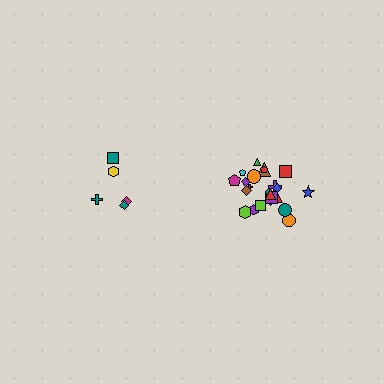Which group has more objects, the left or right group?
The right group.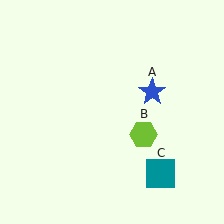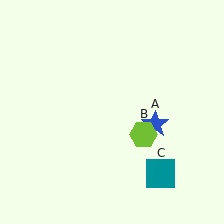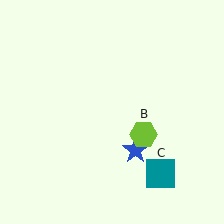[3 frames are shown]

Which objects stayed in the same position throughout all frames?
Lime hexagon (object B) and teal square (object C) remained stationary.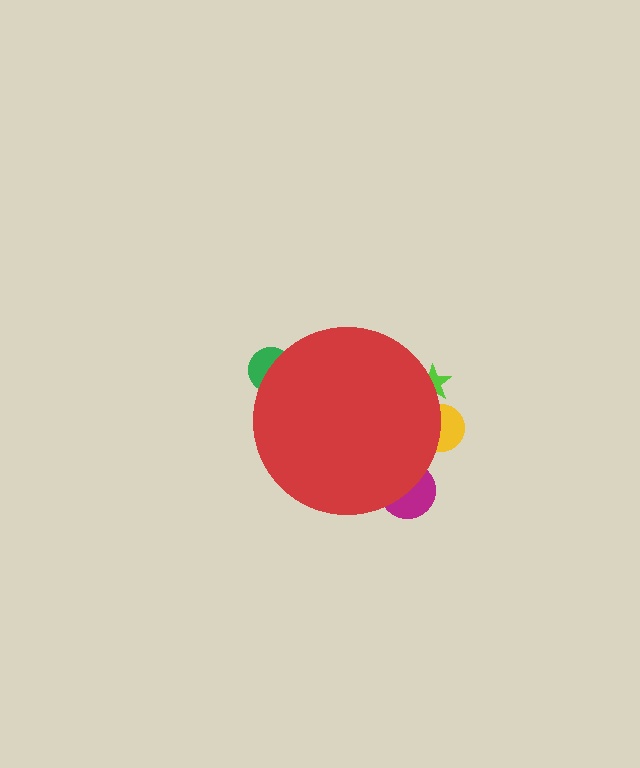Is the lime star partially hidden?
Yes, the lime star is partially hidden behind the red circle.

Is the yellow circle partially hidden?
Yes, the yellow circle is partially hidden behind the red circle.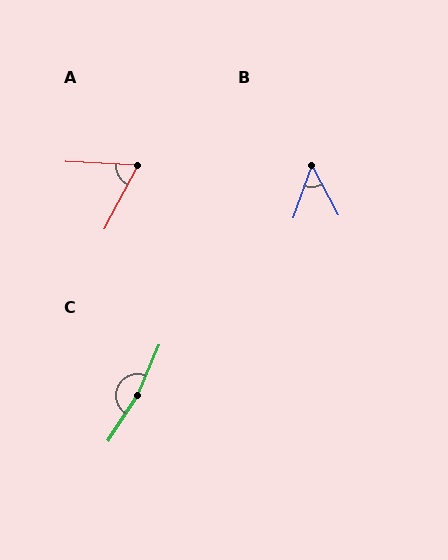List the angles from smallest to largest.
B (48°), A (65°), C (170°).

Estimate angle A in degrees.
Approximately 65 degrees.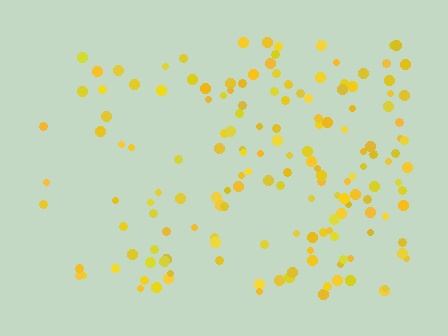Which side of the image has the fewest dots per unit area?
The left.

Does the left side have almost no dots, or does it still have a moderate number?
Still a moderate number, just noticeably fewer than the right.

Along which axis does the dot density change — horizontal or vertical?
Horizontal.